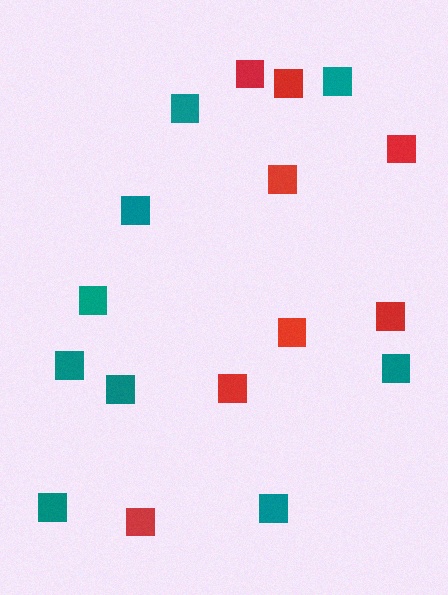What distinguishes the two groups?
There are 2 groups: one group of red squares (8) and one group of teal squares (9).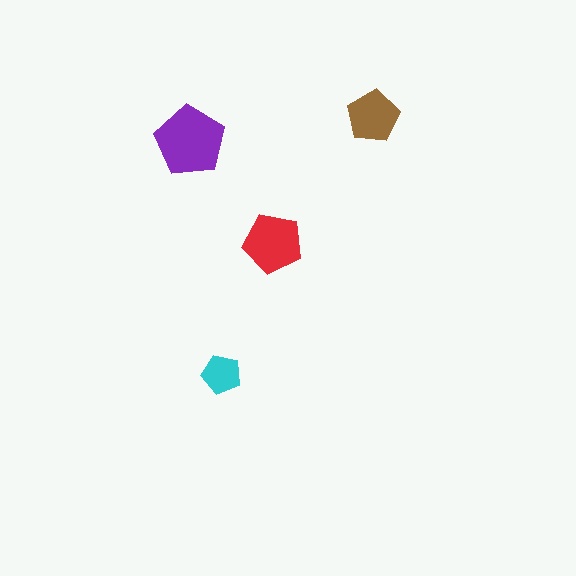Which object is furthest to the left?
The purple pentagon is leftmost.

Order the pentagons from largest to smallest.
the purple one, the red one, the brown one, the cyan one.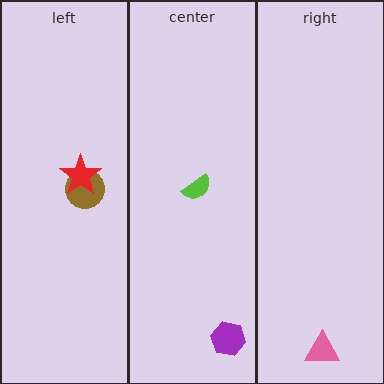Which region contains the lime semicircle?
The center region.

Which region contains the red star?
The left region.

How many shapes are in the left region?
2.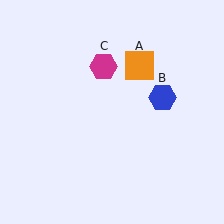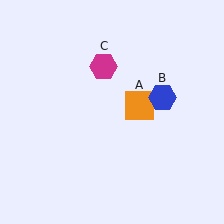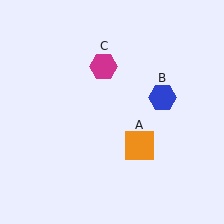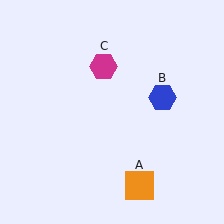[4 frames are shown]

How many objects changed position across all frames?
1 object changed position: orange square (object A).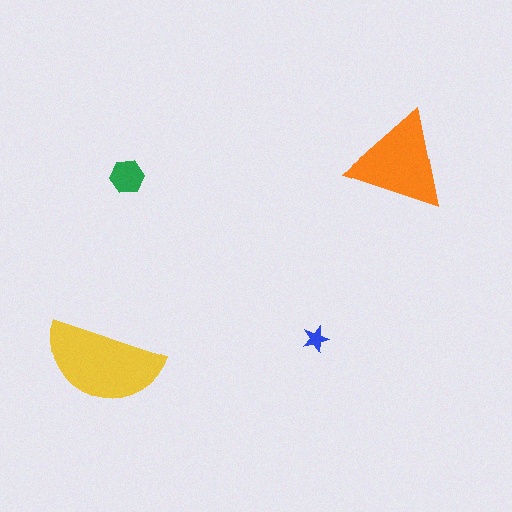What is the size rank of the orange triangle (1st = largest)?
2nd.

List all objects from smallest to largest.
The blue star, the green hexagon, the orange triangle, the yellow semicircle.